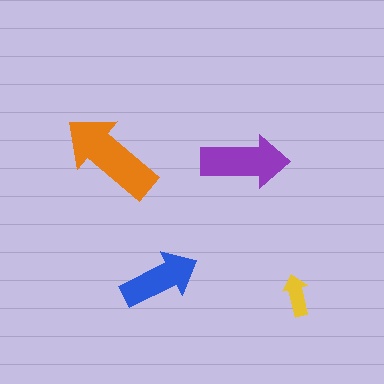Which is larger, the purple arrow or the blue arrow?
The purple one.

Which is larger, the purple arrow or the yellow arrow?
The purple one.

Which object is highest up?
The orange arrow is topmost.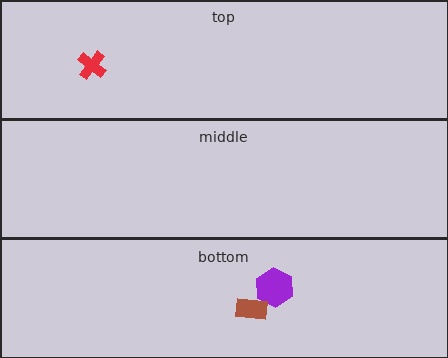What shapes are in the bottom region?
The purple hexagon, the brown rectangle.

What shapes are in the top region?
The red cross.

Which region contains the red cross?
The top region.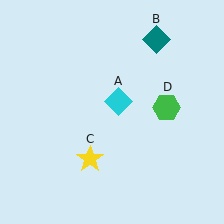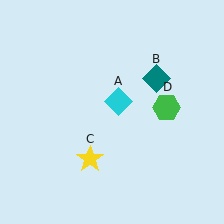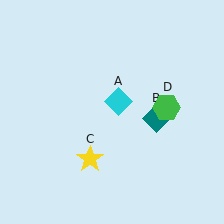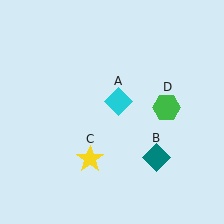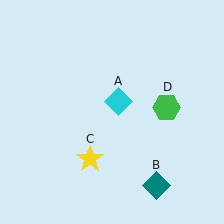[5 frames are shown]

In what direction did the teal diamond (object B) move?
The teal diamond (object B) moved down.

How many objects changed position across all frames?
1 object changed position: teal diamond (object B).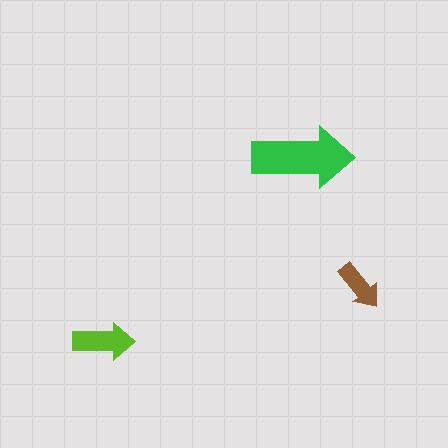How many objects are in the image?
There are 3 objects in the image.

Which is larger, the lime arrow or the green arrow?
The green one.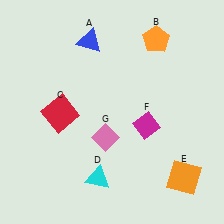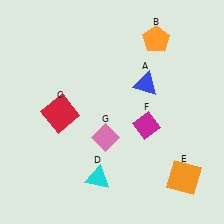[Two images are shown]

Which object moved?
The blue triangle (A) moved right.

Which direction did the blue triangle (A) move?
The blue triangle (A) moved right.